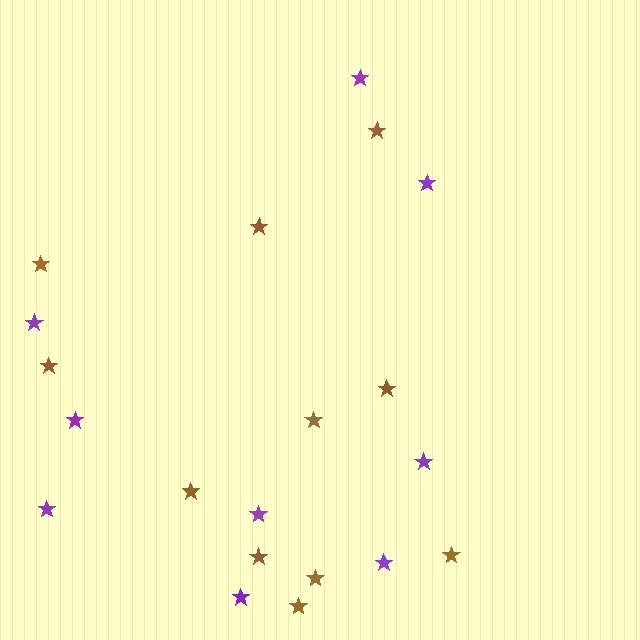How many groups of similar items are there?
There are 2 groups: one group of purple stars (9) and one group of brown stars (11).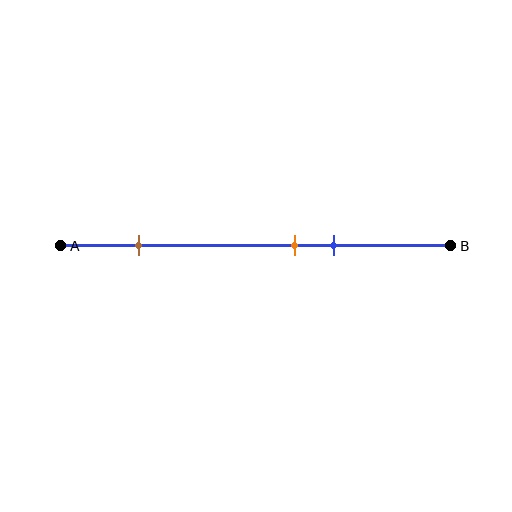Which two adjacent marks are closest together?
The orange and blue marks are the closest adjacent pair.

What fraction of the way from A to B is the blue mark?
The blue mark is approximately 70% (0.7) of the way from A to B.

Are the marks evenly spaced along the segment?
No, the marks are not evenly spaced.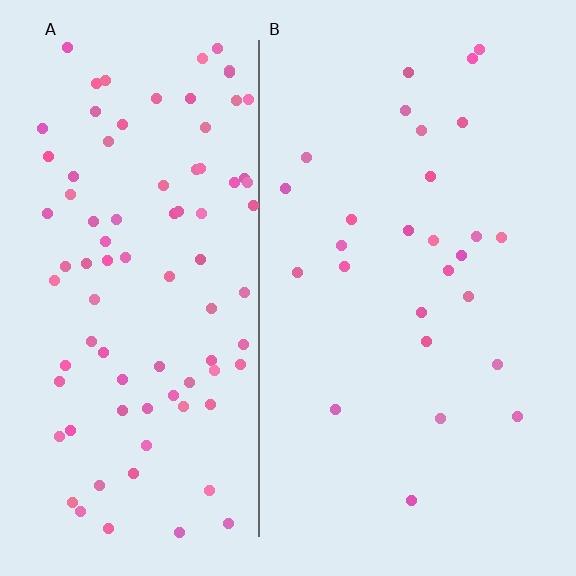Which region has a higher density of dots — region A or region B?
A (the left).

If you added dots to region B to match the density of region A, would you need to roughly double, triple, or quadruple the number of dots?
Approximately triple.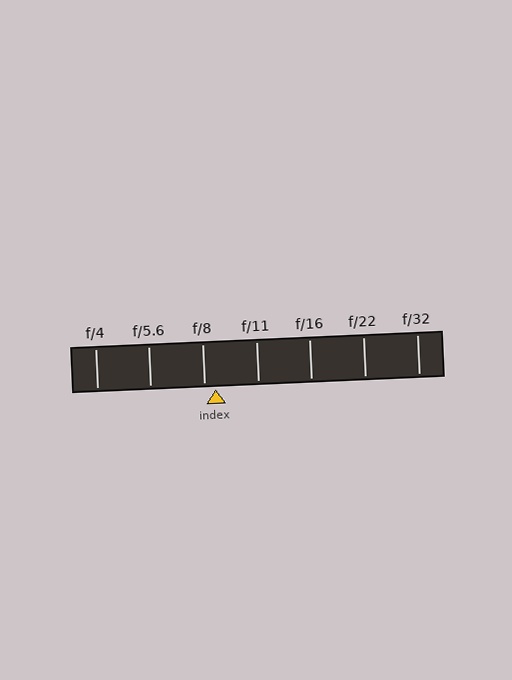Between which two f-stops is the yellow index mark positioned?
The index mark is between f/8 and f/11.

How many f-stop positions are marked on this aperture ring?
There are 7 f-stop positions marked.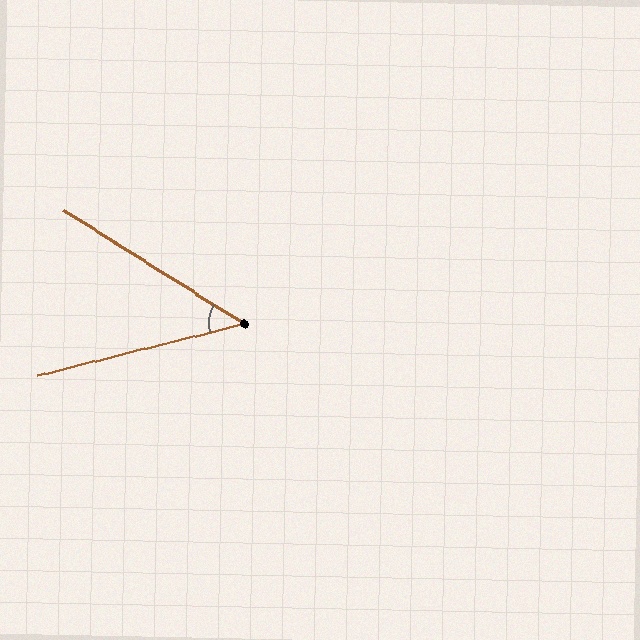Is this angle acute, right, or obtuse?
It is acute.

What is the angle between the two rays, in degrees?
Approximately 46 degrees.